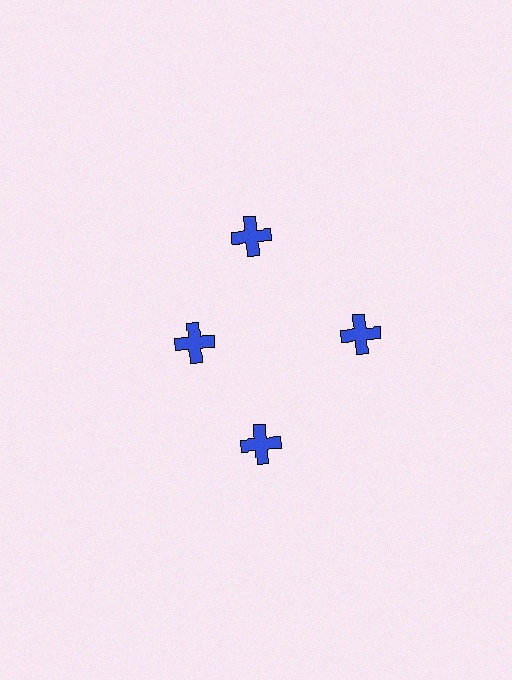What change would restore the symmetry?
The symmetry would be restored by moving it outward, back onto the ring so that all 4 crosses sit at equal angles and equal distance from the center.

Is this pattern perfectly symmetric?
No. The 4 blue crosses are arranged in a ring, but one element near the 9 o'clock position is pulled inward toward the center, breaking the 4-fold rotational symmetry.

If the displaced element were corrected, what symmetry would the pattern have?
It would have 4-fold rotational symmetry — the pattern would map onto itself every 90 degrees.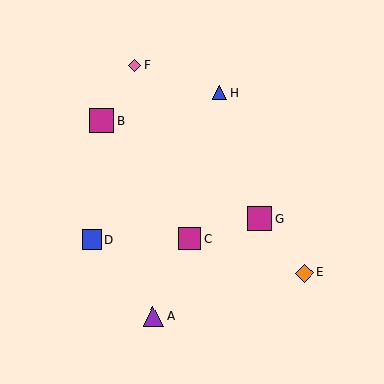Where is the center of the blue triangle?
The center of the blue triangle is at (219, 93).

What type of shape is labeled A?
Shape A is a purple triangle.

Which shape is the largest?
The magenta square (labeled G) is the largest.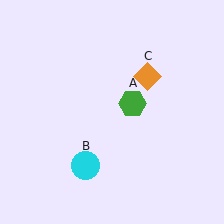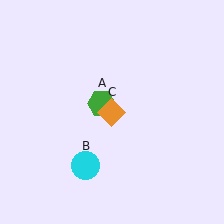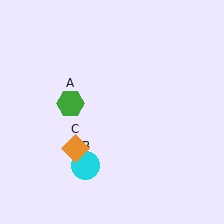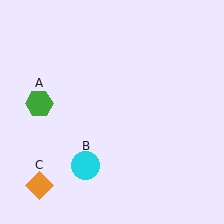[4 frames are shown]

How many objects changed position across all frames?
2 objects changed position: green hexagon (object A), orange diamond (object C).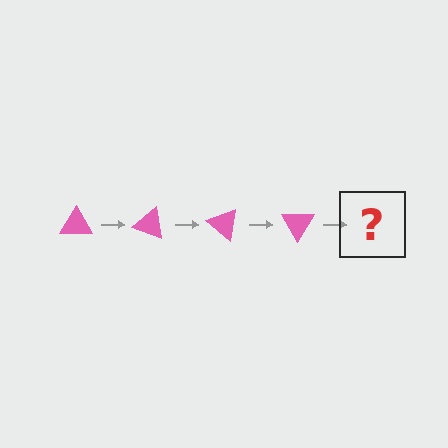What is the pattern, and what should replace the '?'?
The pattern is that the triangle rotates 20 degrees each step. The '?' should be a pink triangle rotated 80 degrees.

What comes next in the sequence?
The next element should be a pink triangle rotated 80 degrees.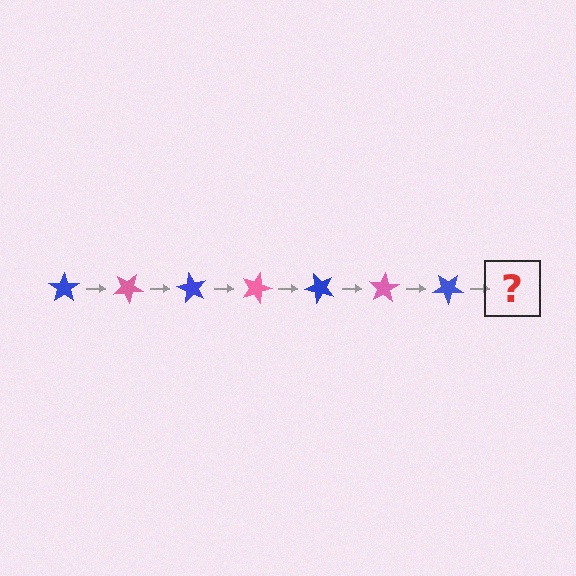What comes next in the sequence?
The next element should be a pink star, rotated 210 degrees from the start.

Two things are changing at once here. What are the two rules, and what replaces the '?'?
The two rules are that it rotates 30 degrees each step and the color cycles through blue and pink. The '?' should be a pink star, rotated 210 degrees from the start.